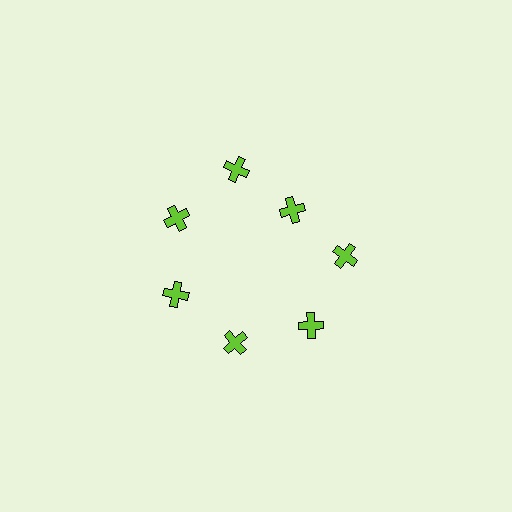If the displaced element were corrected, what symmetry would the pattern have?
It would have 7-fold rotational symmetry — the pattern would map onto itself every 51 degrees.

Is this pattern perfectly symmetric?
No. The 7 lime crosses are arranged in a ring, but one element near the 1 o'clock position is pulled inward toward the center, breaking the 7-fold rotational symmetry.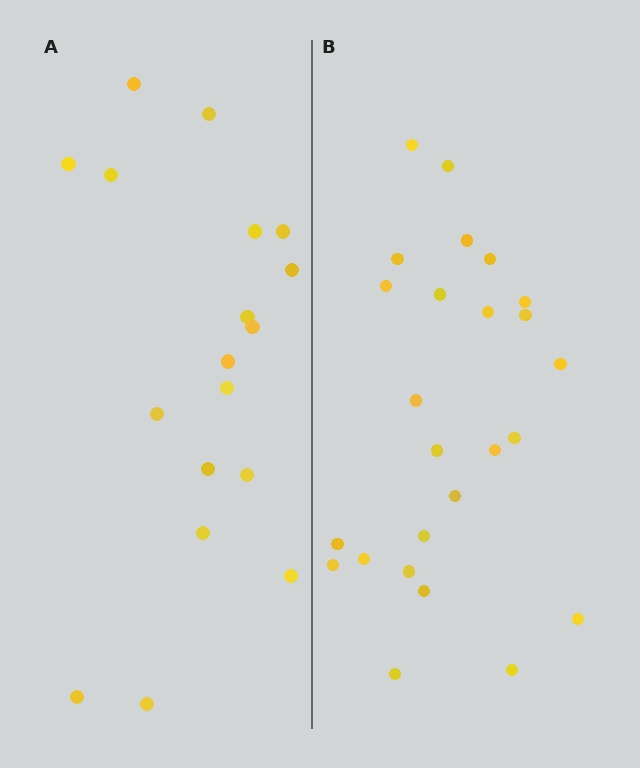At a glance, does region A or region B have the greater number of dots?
Region B (the right region) has more dots.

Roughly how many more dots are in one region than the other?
Region B has roughly 8 or so more dots than region A.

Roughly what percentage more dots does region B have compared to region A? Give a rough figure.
About 40% more.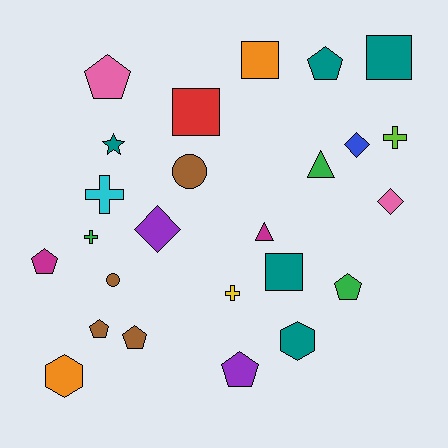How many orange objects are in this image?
There are 2 orange objects.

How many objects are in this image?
There are 25 objects.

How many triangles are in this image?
There are 2 triangles.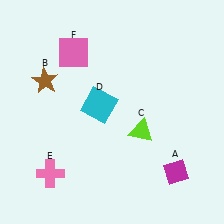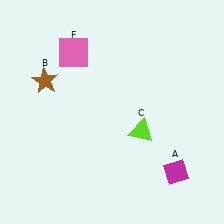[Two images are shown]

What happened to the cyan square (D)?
The cyan square (D) was removed in Image 2. It was in the top-left area of Image 1.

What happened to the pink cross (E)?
The pink cross (E) was removed in Image 2. It was in the bottom-left area of Image 1.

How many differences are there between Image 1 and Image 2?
There are 2 differences between the two images.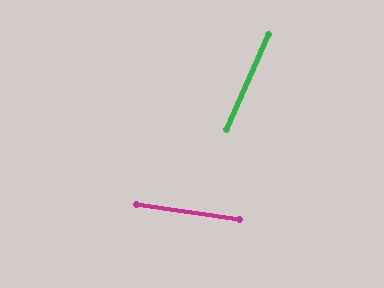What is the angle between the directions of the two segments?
Approximately 74 degrees.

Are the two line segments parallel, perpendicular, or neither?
Neither parallel nor perpendicular — they differ by about 74°.